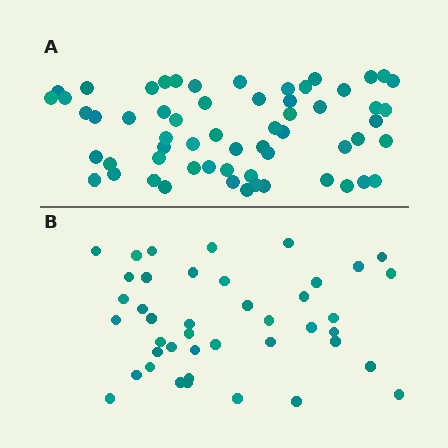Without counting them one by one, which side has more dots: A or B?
Region A (the top region) has more dots.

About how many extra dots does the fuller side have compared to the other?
Region A has approximately 20 more dots than region B.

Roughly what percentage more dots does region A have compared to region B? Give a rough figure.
About 45% more.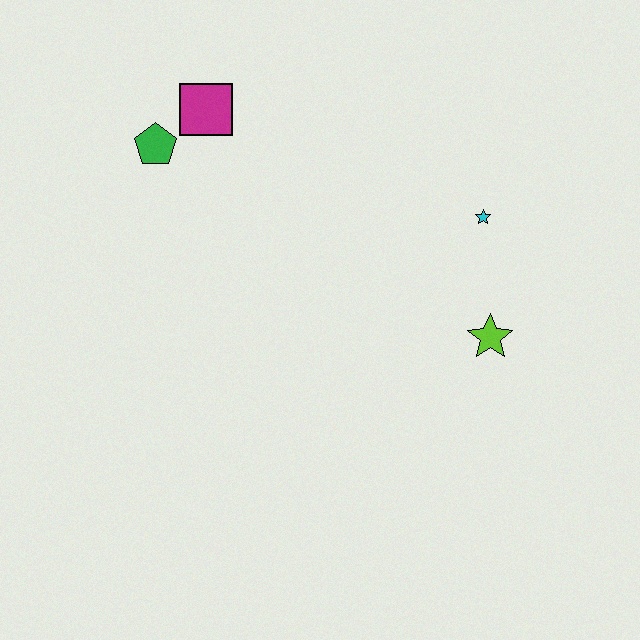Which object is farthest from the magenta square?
The lime star is farthest from the magenta square.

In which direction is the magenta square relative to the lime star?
The magenta square is to the left of the lime star.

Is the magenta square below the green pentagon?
No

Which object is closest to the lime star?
The cyan star is closest to the lime star.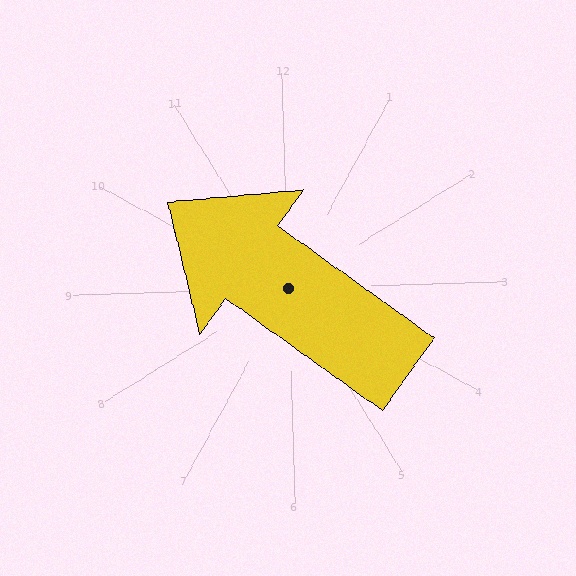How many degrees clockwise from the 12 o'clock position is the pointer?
Approximately 307 degrees.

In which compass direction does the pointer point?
Northwest.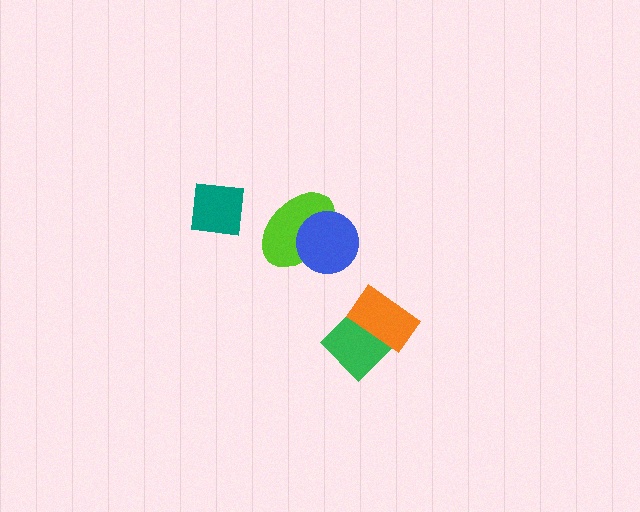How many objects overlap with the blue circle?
1 object overlaps with the blue circle.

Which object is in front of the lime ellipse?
The blue circle is in front of the lime ellipse.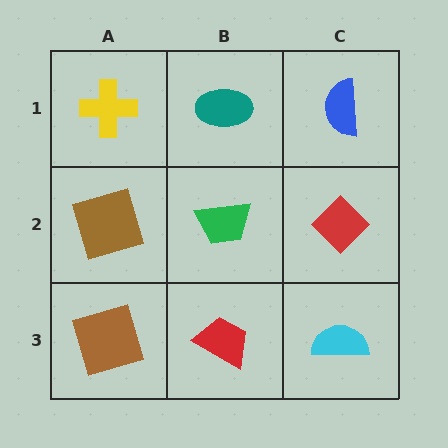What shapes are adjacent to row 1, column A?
A brown square (row 2, column A), a teal ellipse (row 1, column B).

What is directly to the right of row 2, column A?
A green trapezoid.